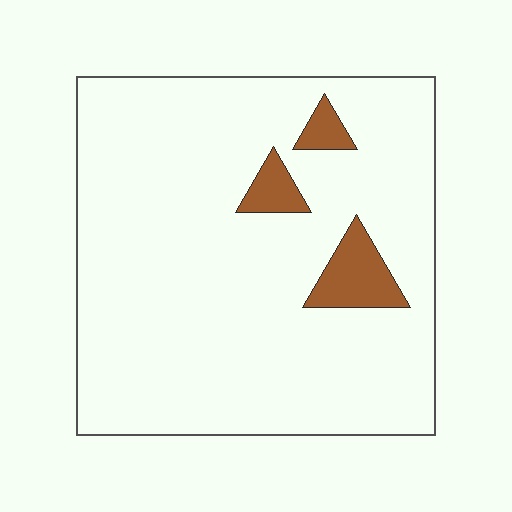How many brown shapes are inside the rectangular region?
3.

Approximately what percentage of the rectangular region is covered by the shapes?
Approximately 5%.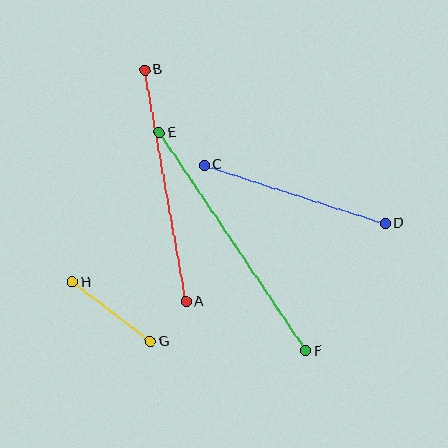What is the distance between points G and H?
The distance is approximately 98 pixels.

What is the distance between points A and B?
The distance is approximately 235 pixels.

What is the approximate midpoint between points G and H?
The midpoint is at approximately (111, 312) pixels.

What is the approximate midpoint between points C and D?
The midpoint is at approximately (295, 194) pixels.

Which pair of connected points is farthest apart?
Points E and F are farthest apart.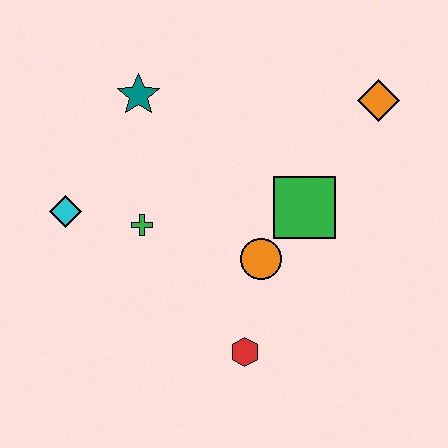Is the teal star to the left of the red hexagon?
Yes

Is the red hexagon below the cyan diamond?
Yes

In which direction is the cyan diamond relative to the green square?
The cyan diamond is to the left of the green square.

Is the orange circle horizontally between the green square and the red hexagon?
Yes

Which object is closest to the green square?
The orange circle is closest to the green square.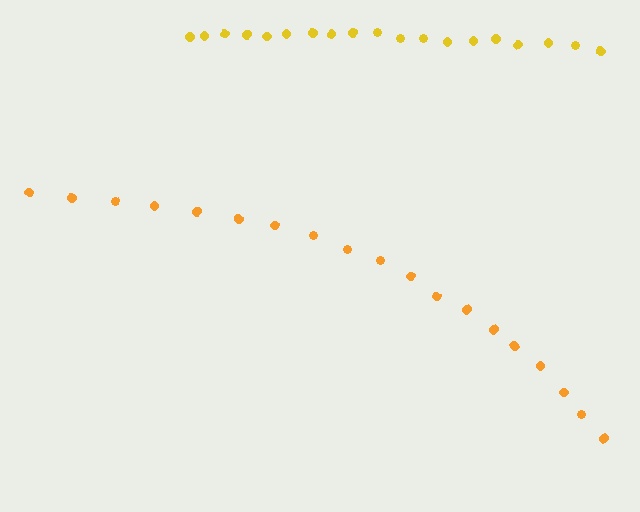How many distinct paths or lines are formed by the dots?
There are 2 distinct paths.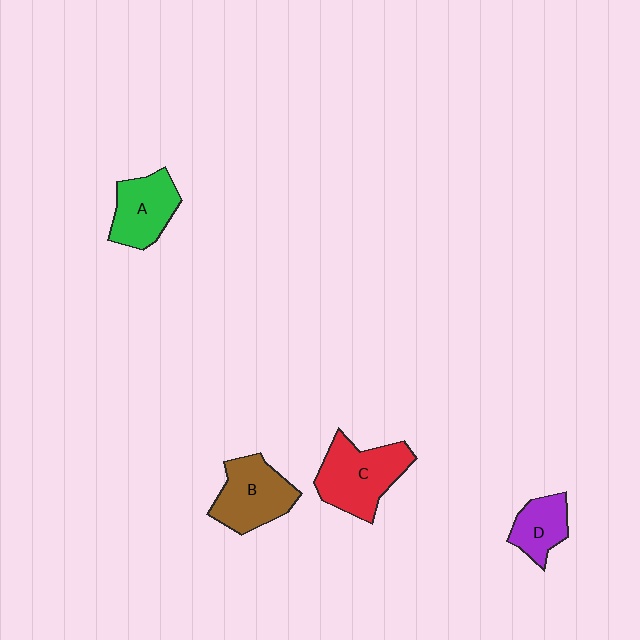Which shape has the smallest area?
Shape D (purple).